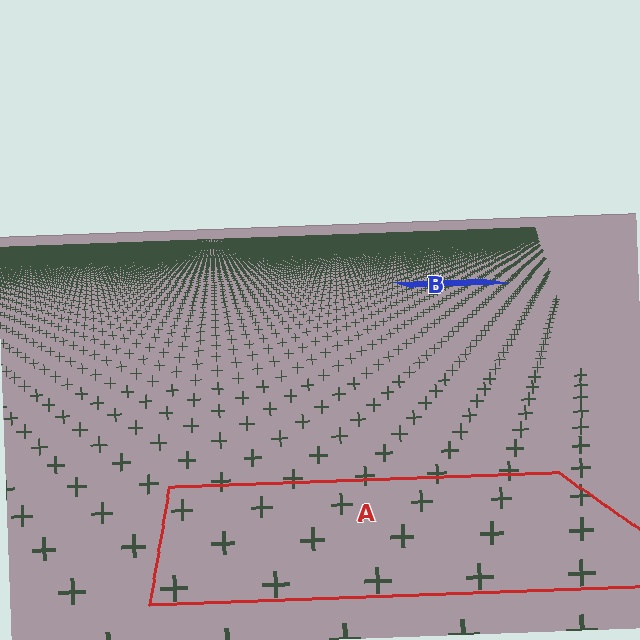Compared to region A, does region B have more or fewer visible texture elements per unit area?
Region B has more texture elements per unit area — they are packed more densely because it is farther away.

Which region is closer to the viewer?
Region A is closer. The texture elements there are larger and more spread out.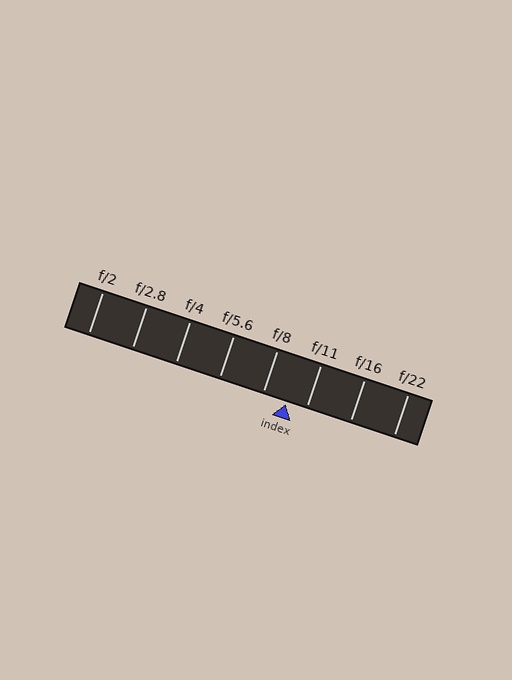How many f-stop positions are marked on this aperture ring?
There are 8 f-stop positions marked.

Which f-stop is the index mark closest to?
The index mark is closest to f/11.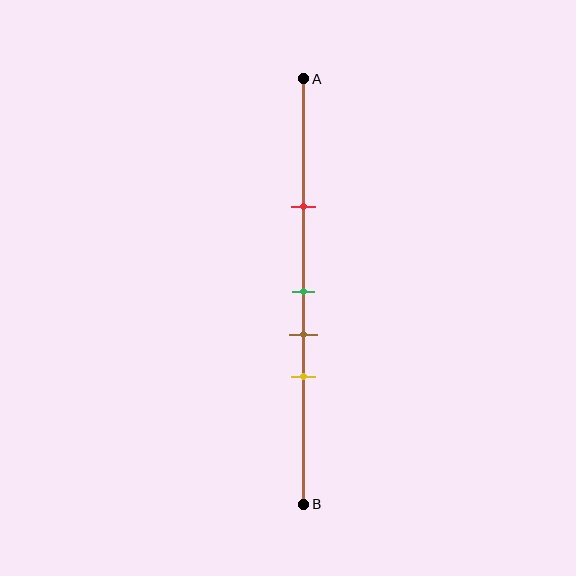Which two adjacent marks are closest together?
The green and brown marks are the closest adjacent pair.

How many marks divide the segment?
There are 4 marks dividing the segment.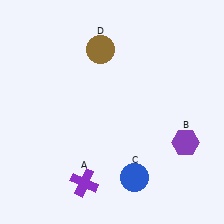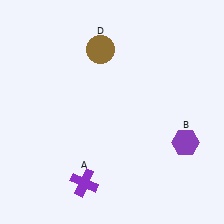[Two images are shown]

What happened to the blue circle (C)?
The blue circle (C) was removed in Image 2. It was in the bottom-right area of Image 1.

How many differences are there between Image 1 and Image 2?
There is 1 difference between the two images.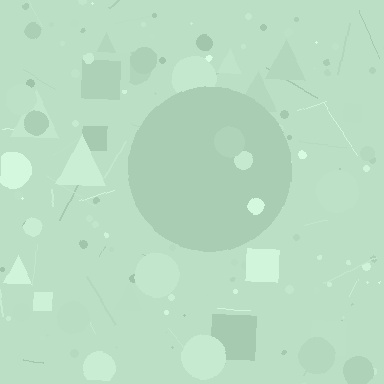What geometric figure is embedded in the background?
A circle is embedded in the background.